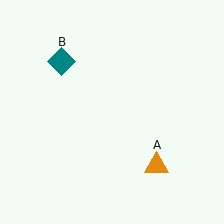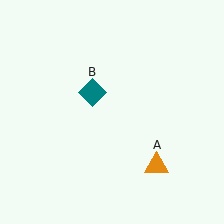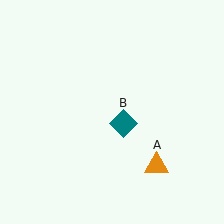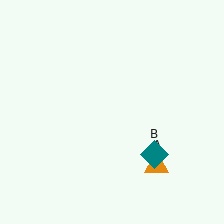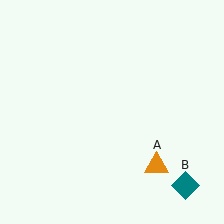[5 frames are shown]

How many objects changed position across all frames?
1 object changed position: teal diamond (object B).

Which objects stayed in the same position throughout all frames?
Orange triangle (object A) remained stationary.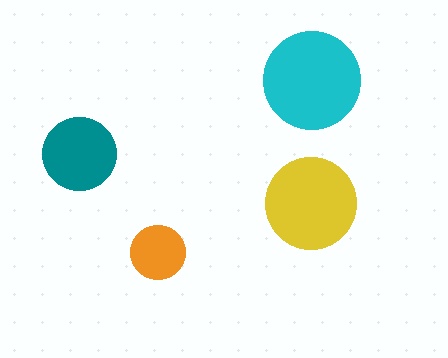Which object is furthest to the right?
The cyan circle is rightmost.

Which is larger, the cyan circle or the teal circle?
The cyan one.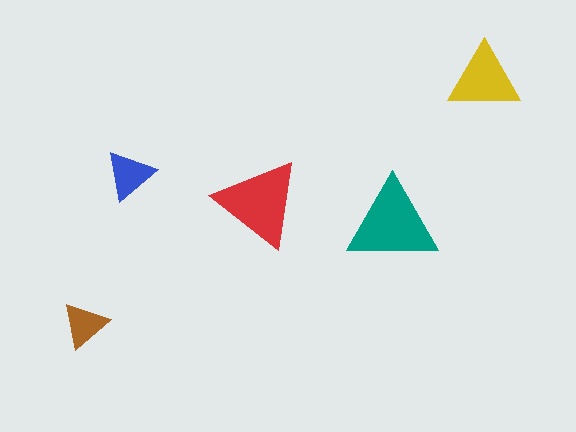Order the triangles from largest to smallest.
the teal one, the red one, the yellow one, the blue one, the brown one.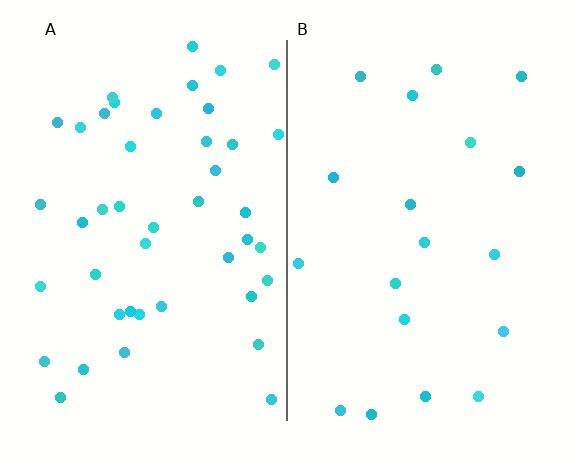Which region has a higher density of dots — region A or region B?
A (the left).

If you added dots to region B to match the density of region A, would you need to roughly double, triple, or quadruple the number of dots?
Approximately double.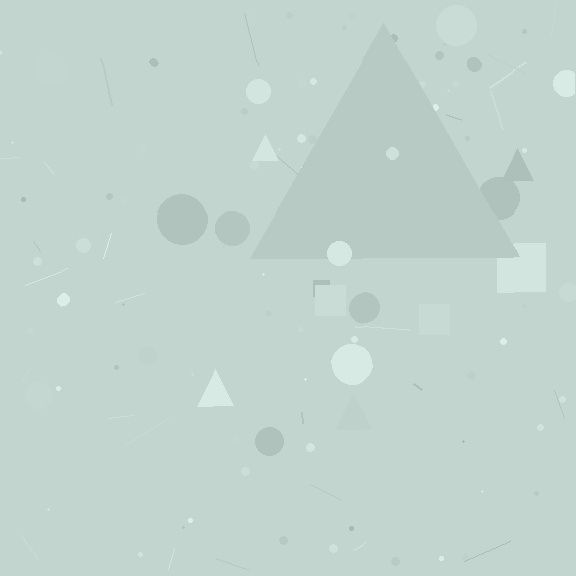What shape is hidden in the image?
A triangle is hidden in the image.